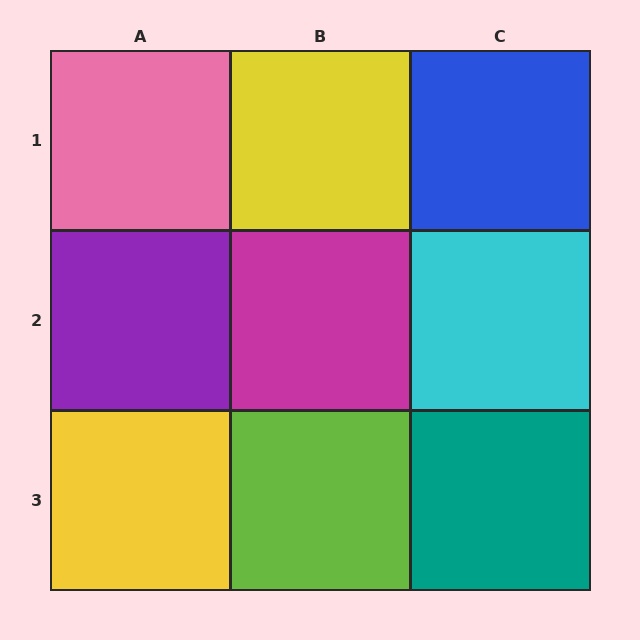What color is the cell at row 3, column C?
Teal.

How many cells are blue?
1 cell is blue.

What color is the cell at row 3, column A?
Yellow.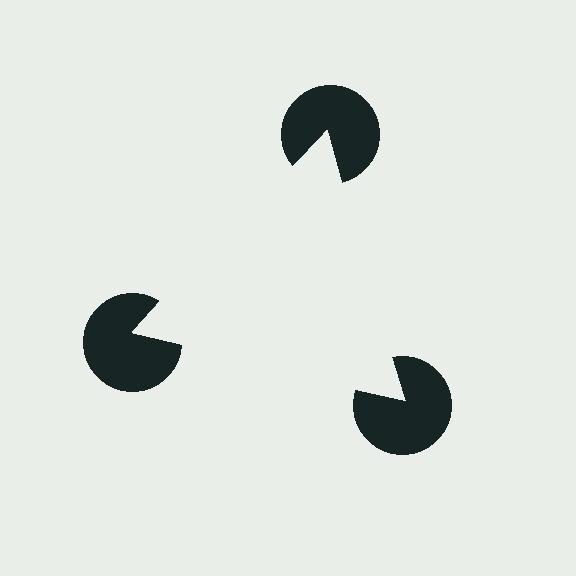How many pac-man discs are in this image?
There are 3 — one at each vertex of the illusory triangle.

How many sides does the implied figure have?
3 sides.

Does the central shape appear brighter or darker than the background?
It typically appears slightly brighter than the background, even though no actual brightness change is drawn.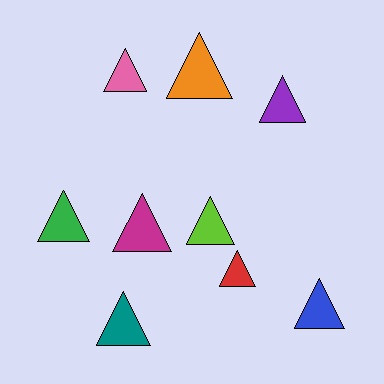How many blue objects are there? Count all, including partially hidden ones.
There is 1 blue object.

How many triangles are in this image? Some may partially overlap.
There are 9 triangles.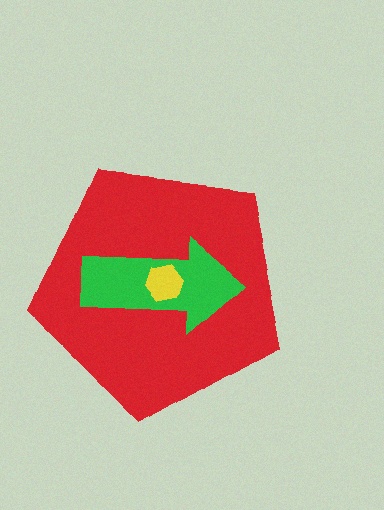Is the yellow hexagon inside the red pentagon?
Yes.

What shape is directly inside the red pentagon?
The green arrow.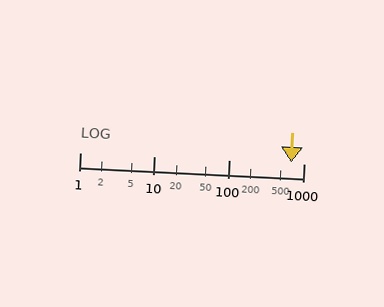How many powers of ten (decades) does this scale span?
The scale spans 3 decades, from 1 to 1000.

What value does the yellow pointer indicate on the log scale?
The pointer indicates approximately 690.